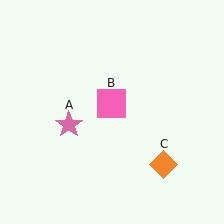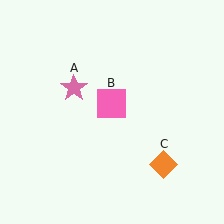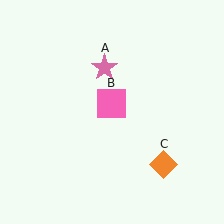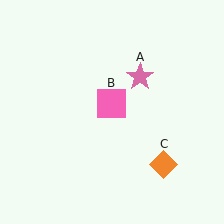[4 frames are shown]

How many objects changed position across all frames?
1 object changed position: pink star (object A).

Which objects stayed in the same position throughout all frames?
Pink square (object B) and orange diamond (object C) remained stationary.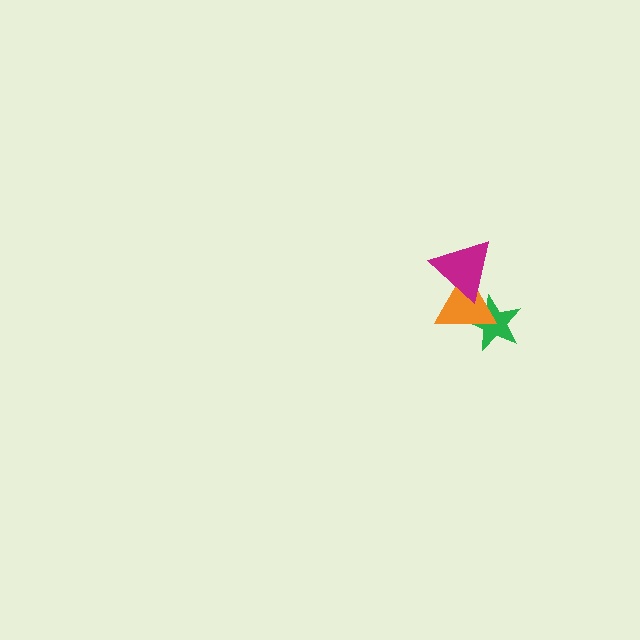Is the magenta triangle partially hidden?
No, no other shape covers it.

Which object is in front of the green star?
The orange triangle is in front of the green star.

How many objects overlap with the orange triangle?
2 objects overlap with the orange triangle.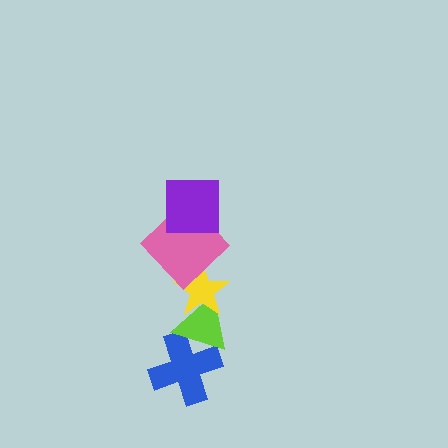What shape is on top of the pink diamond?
The purple square is on top of the pink diamond.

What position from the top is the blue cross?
The blue cross is 5th from the top.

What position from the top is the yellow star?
The yellow star is 3rd from the top.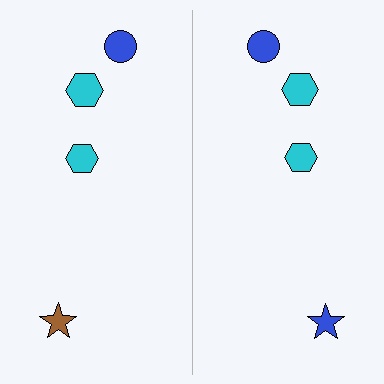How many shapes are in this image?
There are 8 shapes in this image.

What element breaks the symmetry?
The blue star on the right side breaks the symmetry — its mirror counterpart is brown.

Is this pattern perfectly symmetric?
No, the pattern is not perfectly symmetric. The blue star on the right side breaks the symmetry — its mirror counterpart is brown.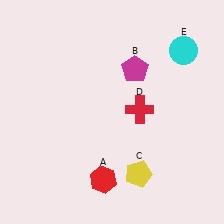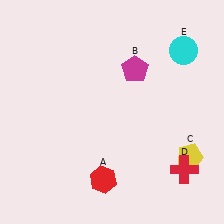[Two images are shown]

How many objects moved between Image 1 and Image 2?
2 objects moved between the two images.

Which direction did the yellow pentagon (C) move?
The yellow pentagon (C) moved right.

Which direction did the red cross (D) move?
The red cross (D) moved down.